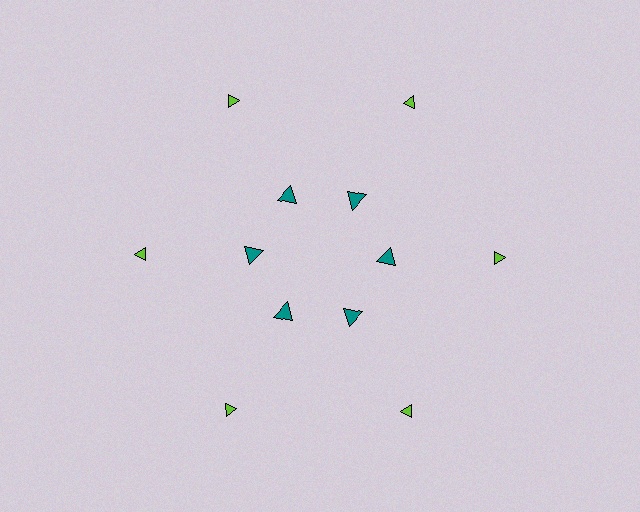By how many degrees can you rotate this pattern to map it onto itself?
The pattern maps onto itself every 60 degrees of rotation.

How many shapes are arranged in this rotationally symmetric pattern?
There are 12 shapes, arranged in 6 groups of 2.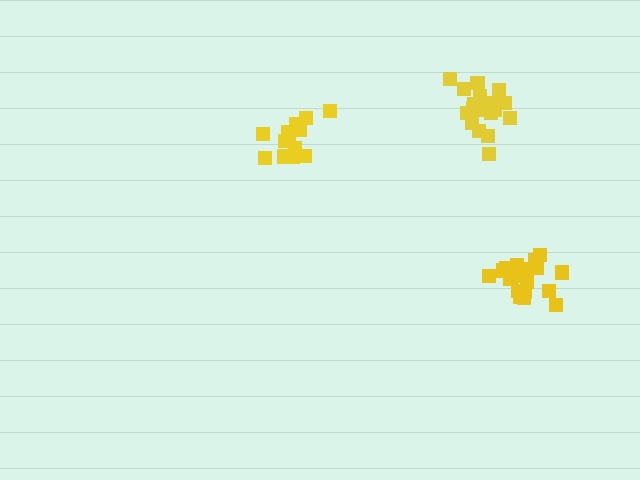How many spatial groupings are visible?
There are 3 spatial groupings.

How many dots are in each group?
Group 1: 18 dots, Group 2: 15 dots, Group 3: 18 dots (51 total).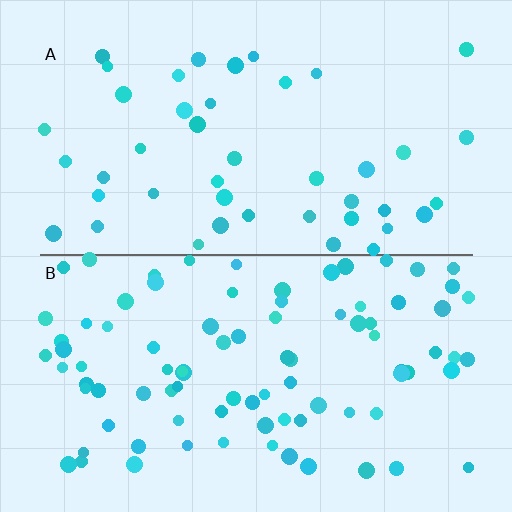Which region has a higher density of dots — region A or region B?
B (the bottom).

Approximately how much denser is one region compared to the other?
Approximately 2.0× — region B over region A.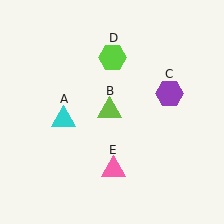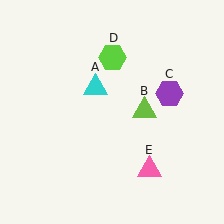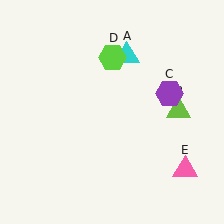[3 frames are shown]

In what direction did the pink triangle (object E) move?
The pink triangle (object E) moved right.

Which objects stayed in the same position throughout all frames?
Purple hexagon (object C) and lime hexagon (object D) remained stationary.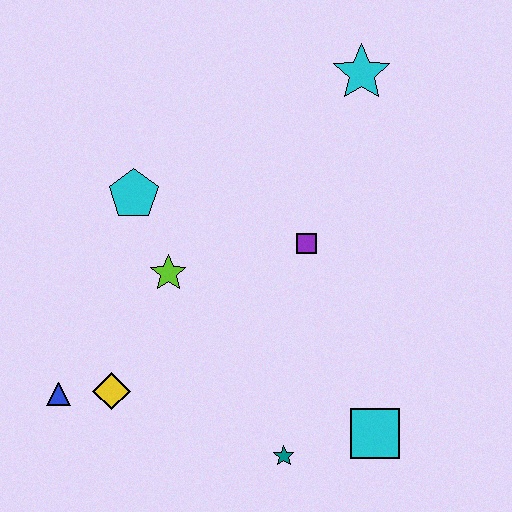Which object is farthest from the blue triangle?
The cyan star is farthest from the blue triangle.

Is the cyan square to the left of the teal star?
No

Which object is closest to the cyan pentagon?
The lime star is closest to the cyan pentagon.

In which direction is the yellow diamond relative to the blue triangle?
The yellow diamond is to the right of the blue triangle.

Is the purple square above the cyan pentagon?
No